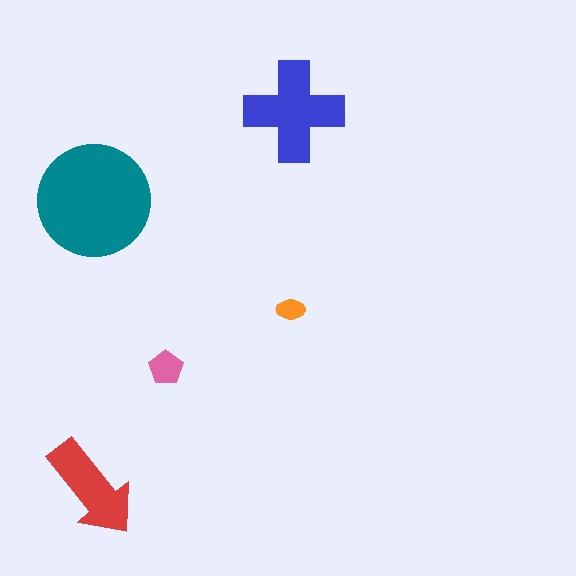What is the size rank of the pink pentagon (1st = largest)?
4th.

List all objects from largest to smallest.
The teal circle, the blue cross, the red arrow, the pink pentagon, the orange ellipse.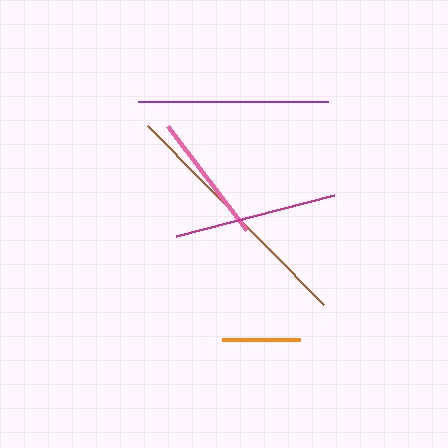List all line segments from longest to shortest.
From longest to shortest: brown, purple, magenta, pink, orange.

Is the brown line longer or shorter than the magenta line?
The brown line is longer than the magenta line.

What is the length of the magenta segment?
The magenta segment is approximately 163 pixels long.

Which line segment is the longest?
The brown line is the longest at approximately 251 pixels.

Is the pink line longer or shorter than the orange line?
The pink line is longer than the orange line.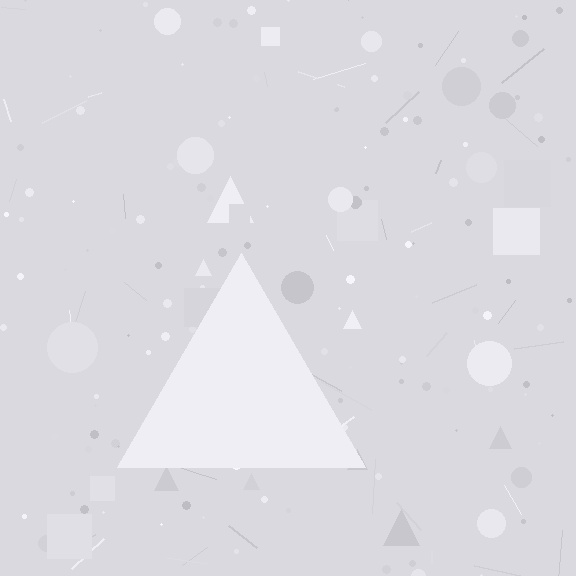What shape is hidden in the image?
A triangle is hidden in the image.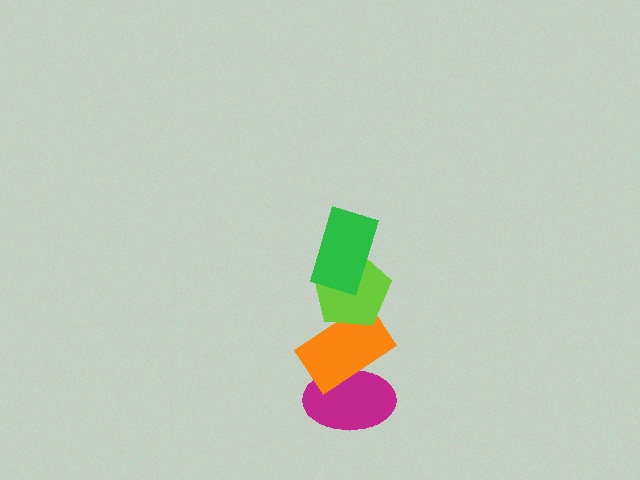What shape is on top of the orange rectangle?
The lime pentagon is on top of the orange rectangle.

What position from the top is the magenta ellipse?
The magenta ellipse is 4th from the top.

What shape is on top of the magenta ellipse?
The orange rectangle is on top of the magenta ellipse.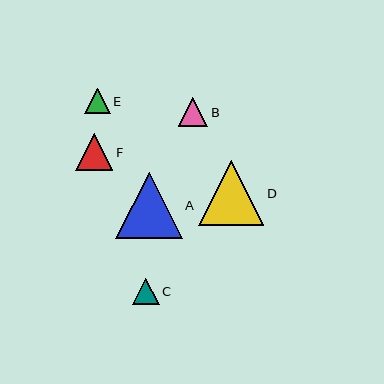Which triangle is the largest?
Triangle A is the largest with a size of approximately 66 pixels.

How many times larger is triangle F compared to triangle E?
Triangle F is approximately 1.5 times the size of triangle E.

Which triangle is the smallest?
Triangle E is the smallest with a size of approximately 26 pixels.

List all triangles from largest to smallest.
From largest to smallest: A, D, F, B, C, E.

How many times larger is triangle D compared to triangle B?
Triangle D is approximately 2.2 times the size of triangle B.